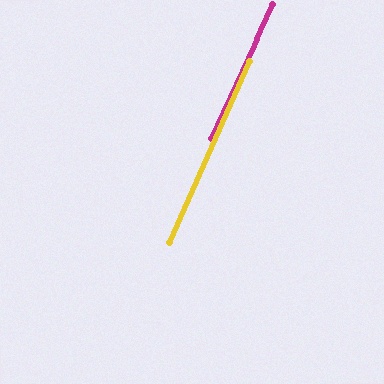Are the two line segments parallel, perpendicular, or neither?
Parallel — their directions differ by only 1.2°.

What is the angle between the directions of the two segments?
Approximately 1 degree.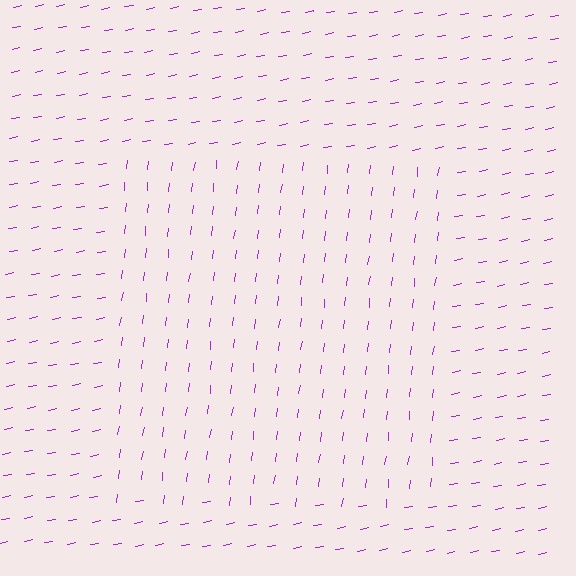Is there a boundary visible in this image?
Yes, there is a texture boundary formed by a change in line orientation.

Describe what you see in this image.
The image is filled with small purple line segments. A rectangle region in the image has lines oriented differently from the surrounding lines, creating a visible texture boundary.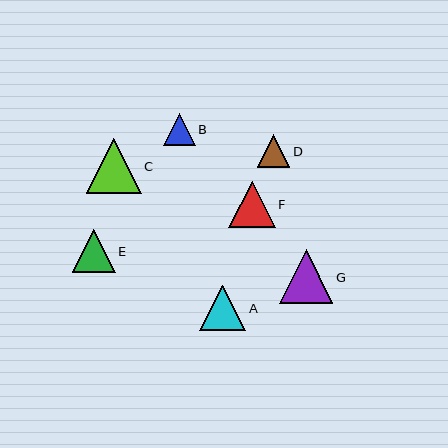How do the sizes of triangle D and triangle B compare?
Triangle D and triangle B are approximately the same size.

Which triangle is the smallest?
Triangle B is the smallest with a size of approximately 32 pixels.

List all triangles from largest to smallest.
From largest to smallest: C, G, F, A, E, D, B.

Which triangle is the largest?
Triangle C is the largest with a size of approximately 55 pixels.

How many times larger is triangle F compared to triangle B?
Triangle F is approximately 1.5 times the size of triangle B.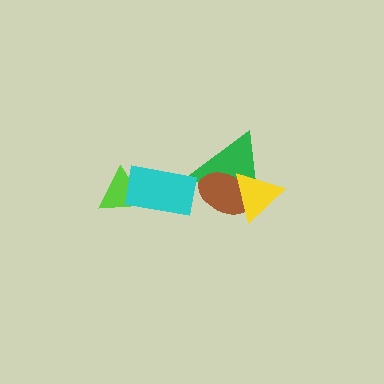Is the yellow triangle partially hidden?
No, no other shape covers it.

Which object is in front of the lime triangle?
The cyan rectangle is in front of the lime triangle.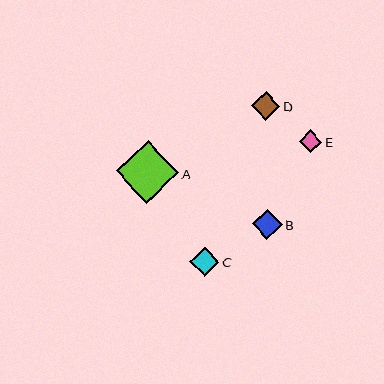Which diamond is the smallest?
Diamond E is the smallest with a size of approximately 23 pixels.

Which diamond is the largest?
Diamond A is the largest with a size of approximately 63 pixels.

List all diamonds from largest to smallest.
From largest to smallest: A, B, D, C, E.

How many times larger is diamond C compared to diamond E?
Diamond C is approximately 1.3 times the size of diamond E.